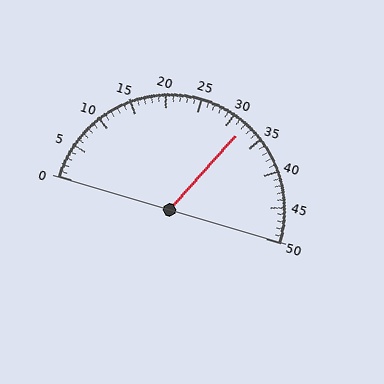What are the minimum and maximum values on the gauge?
The gauge ranges from 0 to 50.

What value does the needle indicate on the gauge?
The needle indicates approximately 32.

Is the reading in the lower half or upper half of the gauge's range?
The reading is in the upper half of the range (0 to 50).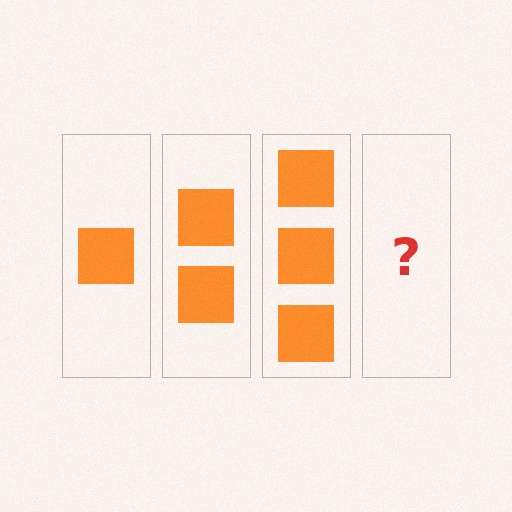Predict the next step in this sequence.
The next step is 4 squares.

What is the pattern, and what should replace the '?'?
The pattern is that each step adds one more square. The '?' should be 4 squares.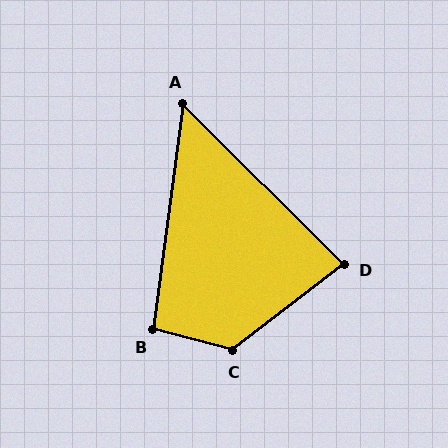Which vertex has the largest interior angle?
C, at approximately 127 degrees.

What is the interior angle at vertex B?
Approximately 98 degrees (obtuse).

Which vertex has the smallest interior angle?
A, at approximately 53 degrees.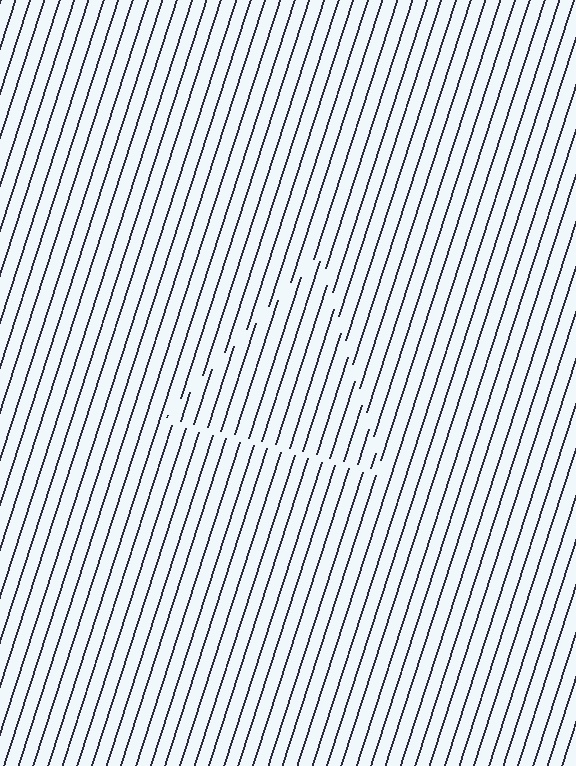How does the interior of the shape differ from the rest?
The interior of the shape contains the same grating, shifted by half a period — the contour is defined by the phase discontinuity where line-ends from the inner and outer gratings abut.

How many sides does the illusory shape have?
3 sides — the line-ends trace a triangle.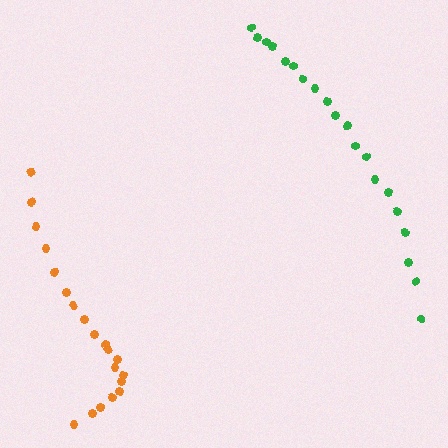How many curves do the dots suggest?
There are 2 distinct paths.